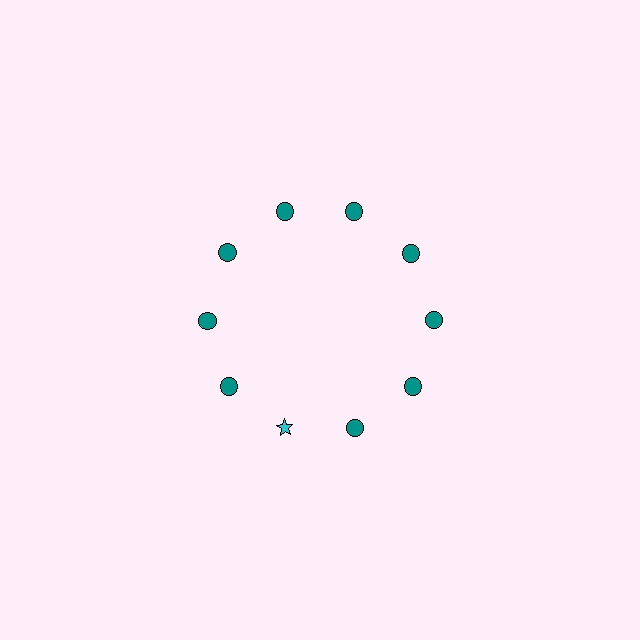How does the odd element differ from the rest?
It differs in both color (cyan instead of teal) and shape (star instead of circle).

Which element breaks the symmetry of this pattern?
The cyan star at roughly the 7 o'clock position breaks the symmetry. All other shapes are teal circles.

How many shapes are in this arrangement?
There are 10 shapes arranged in a ring pattern.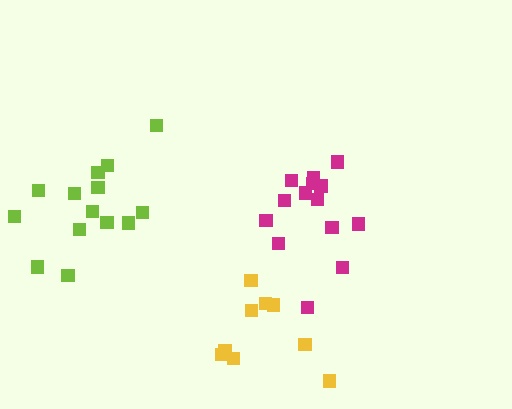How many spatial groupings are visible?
There are 3 spatial groupings.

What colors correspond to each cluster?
The clusters are colored: lime, magenta, yellow.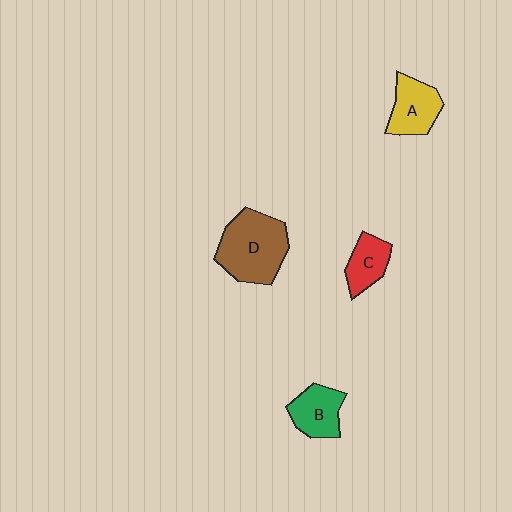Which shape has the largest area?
Shape D (brown).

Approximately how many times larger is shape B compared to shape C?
Approximately 1.2 times.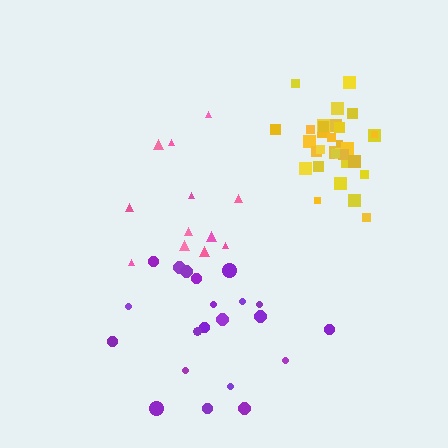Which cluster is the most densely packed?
Yellow.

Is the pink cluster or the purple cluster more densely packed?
Pink.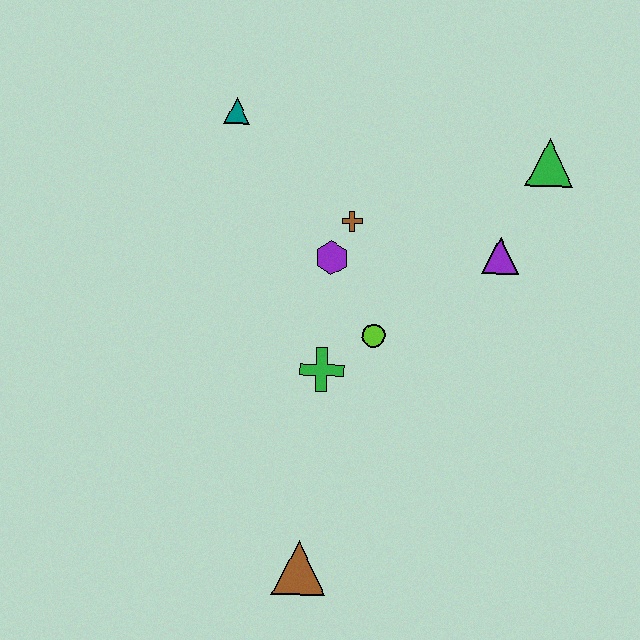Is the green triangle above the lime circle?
Yes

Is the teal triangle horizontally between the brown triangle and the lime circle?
No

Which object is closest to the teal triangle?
The brown cross is closest to the teal triangle.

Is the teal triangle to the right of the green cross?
No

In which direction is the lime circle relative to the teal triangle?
The lime circle is below the teal triangle.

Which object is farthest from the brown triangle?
The green triangle is farthest from the brown triangle.